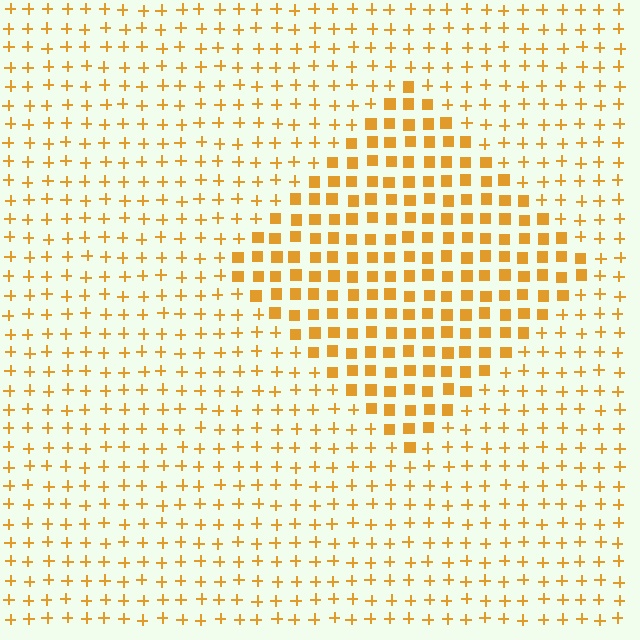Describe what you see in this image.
The image is filled with small orange elements arranged in a uniform grid. A diamond-shaped region contains squares, while the surrounding area contains plus signs. The boundary is defined purely by the change in element shape.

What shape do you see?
I see a diamond.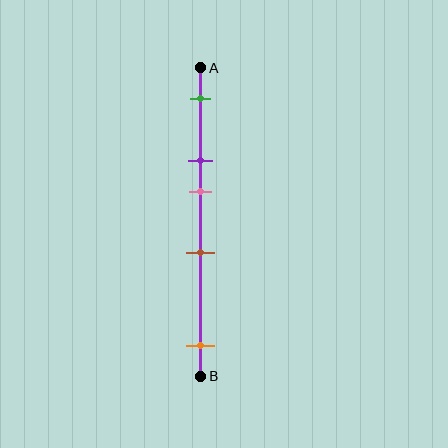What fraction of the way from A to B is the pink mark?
The pink mark is approximately 40% (0.4) of the way from A to B.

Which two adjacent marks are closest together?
The purple and pink marks are the closest adjacent pair.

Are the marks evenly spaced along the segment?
No, the marks are not evenly spaced.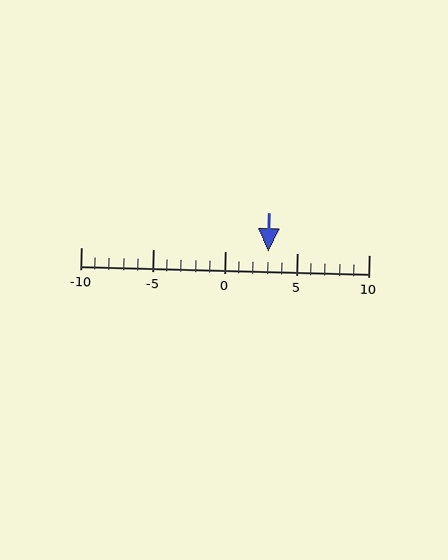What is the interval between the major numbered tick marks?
The major tick marks are spaced 5 units apart.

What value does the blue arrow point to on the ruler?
The blue arrow points to approximately 3.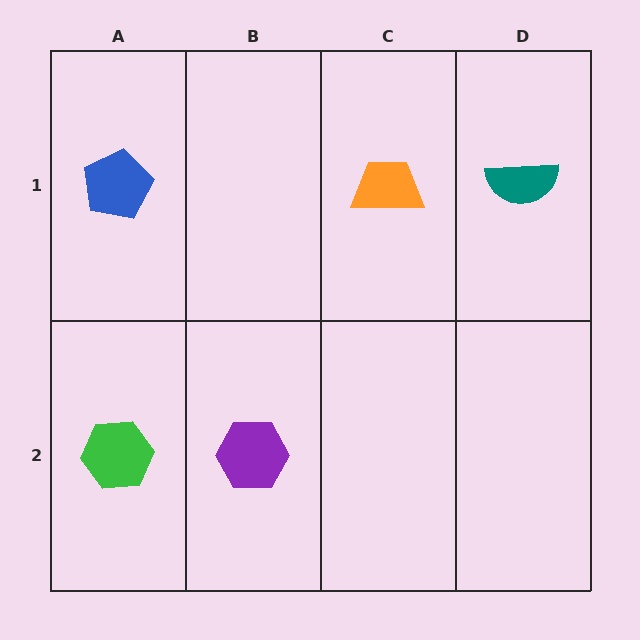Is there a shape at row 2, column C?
No, that cell is empty.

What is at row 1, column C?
An orange trapezoid.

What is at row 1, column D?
A teal semicircle.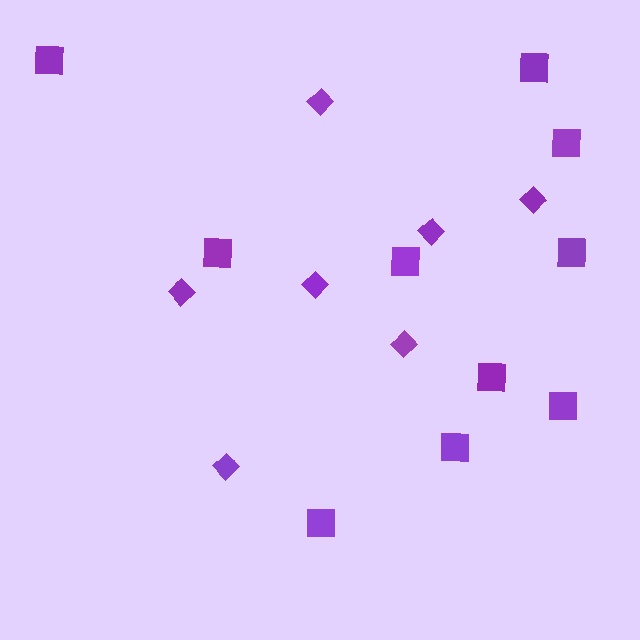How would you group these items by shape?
There are 2 groups: one group of diamonds (7) and one group of squares (10).